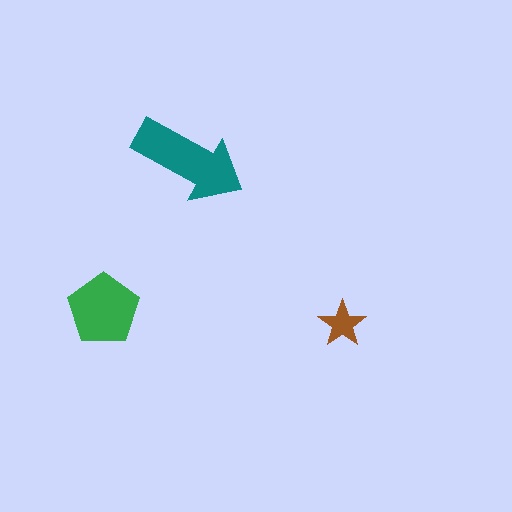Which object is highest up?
The teal arrow is topmost.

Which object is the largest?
The teal arrow.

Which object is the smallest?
The brown star.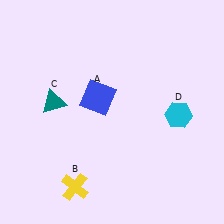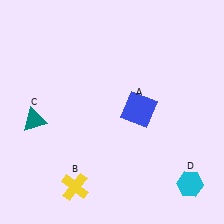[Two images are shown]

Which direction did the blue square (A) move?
The blue square (A) moved right.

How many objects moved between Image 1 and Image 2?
3 objects moved between the two images.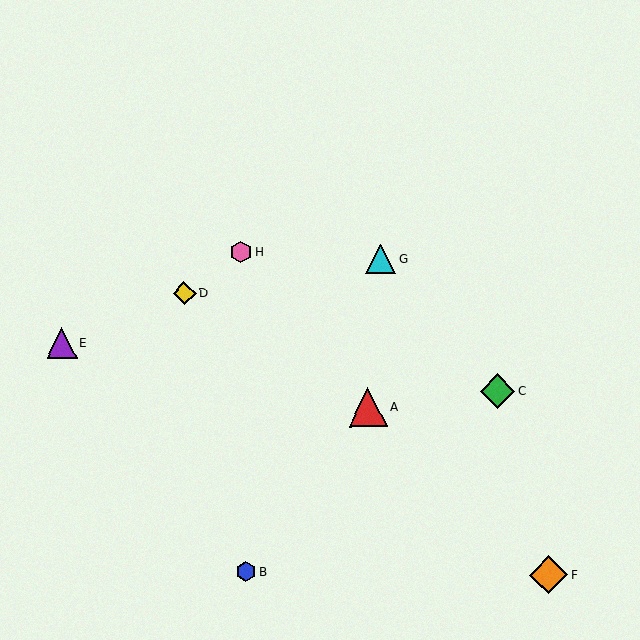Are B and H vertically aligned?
Yes, both are at x≈246.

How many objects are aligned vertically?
2 objects (B, H) are aligned vertically.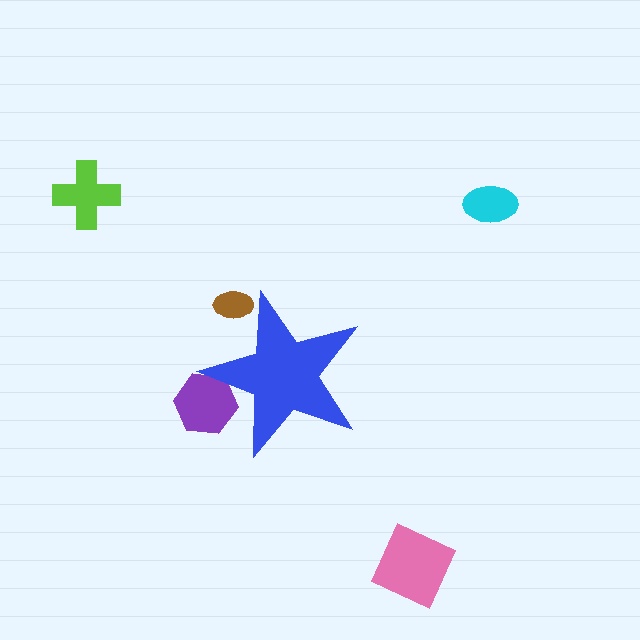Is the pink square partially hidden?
No, the pink square is fully visible.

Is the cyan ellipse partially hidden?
No, the cyan ellipse is fully visible.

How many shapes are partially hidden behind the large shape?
2 shapes are partially hidden.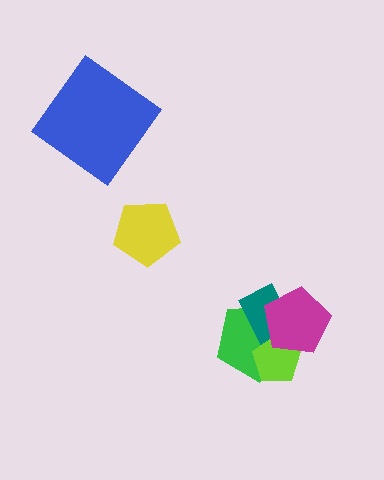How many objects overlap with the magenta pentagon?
3 objects overlap with the magenta pentagon.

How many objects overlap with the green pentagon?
3 objects overlap with the green pentagon.